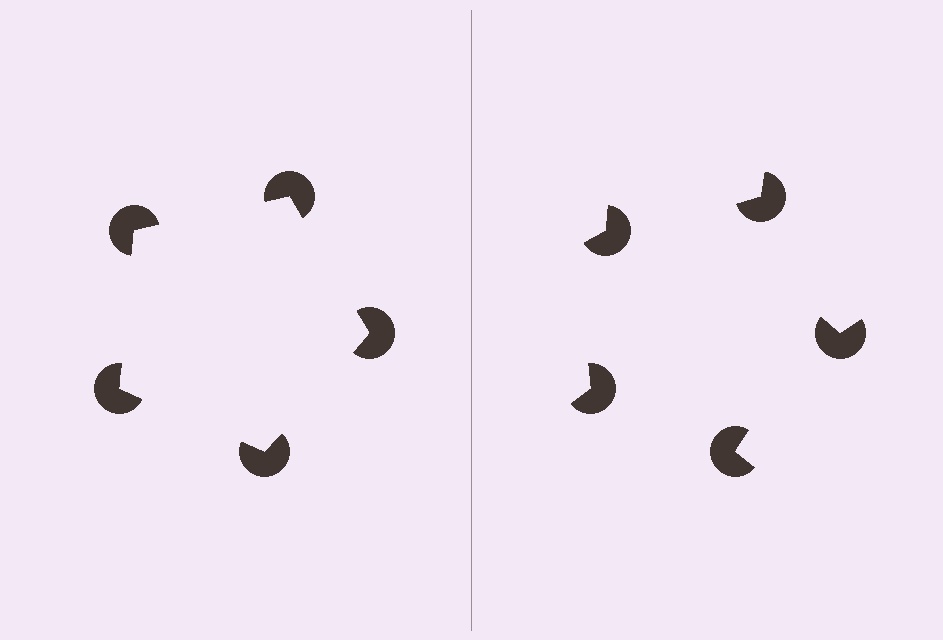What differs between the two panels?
The pac-man discs are positioned identically on both sides; only the wedge orientations differ. On the left they align to a pentagon; on the right they are misaligned.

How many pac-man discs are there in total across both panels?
10 — 5 on each side.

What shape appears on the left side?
An illusory pentagon.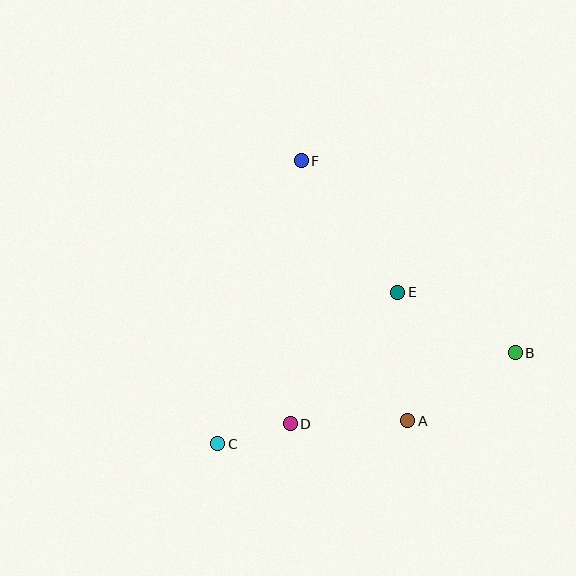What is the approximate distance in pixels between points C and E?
The distance between C and E is approximately 235 pixels.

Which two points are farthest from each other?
Points B and C are farthest from each other.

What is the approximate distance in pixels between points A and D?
The distance between A and D is approximately 118 pixels.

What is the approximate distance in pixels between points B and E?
The distance between B and E is approximately 132 pixels.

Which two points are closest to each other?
Points C and D are closest to each other.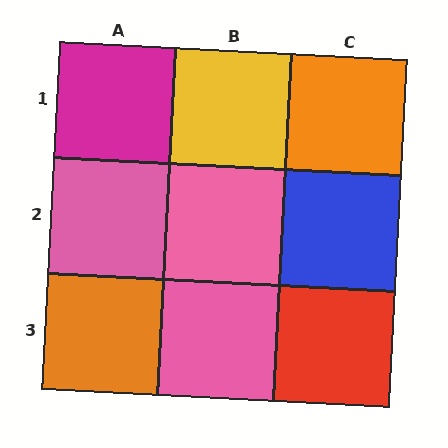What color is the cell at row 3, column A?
Orange.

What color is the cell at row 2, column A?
Pink.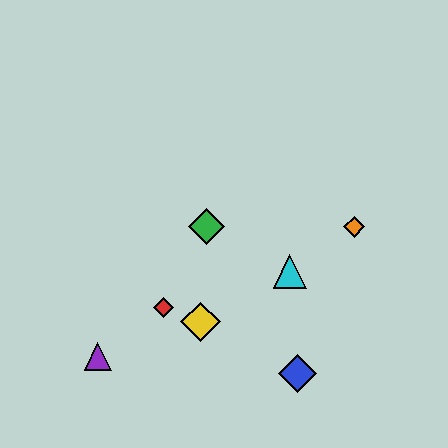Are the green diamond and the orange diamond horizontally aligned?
Yes, both are at y≈227.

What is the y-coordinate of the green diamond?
The green diamond is at y≈227.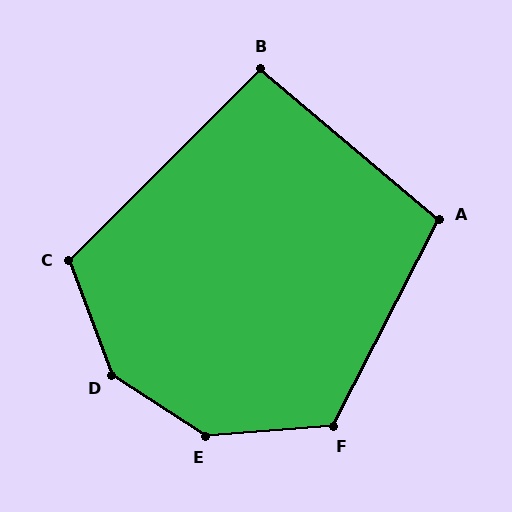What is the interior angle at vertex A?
Approximately 103 degrees (obtuse).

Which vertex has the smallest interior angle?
B, at approximately 95 degrees.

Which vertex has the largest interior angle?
D, at approximately 144 degrees.